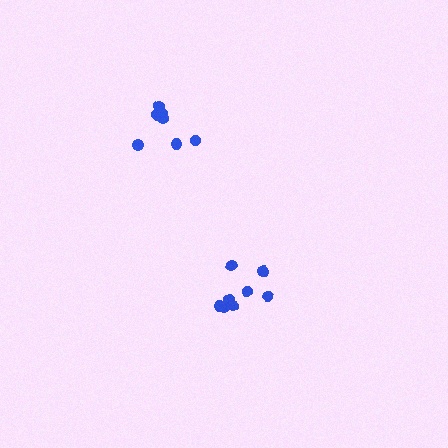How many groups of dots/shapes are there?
There are 2 groups.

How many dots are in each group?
Group 1: 8 dots, Group 2: 9 dots (17 total).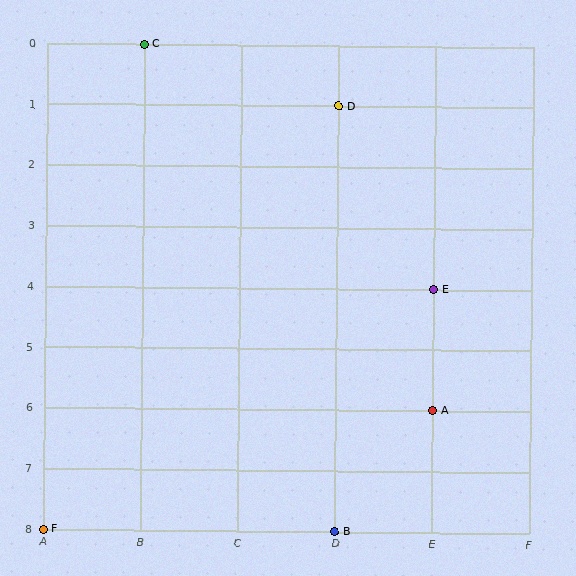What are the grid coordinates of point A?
Point A is at grid coordinates (E, 6).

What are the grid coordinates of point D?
Point D is at grid coordinates (D, 1).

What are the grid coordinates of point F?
Point F is at grid coordinates (A, 8).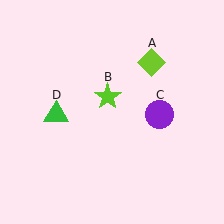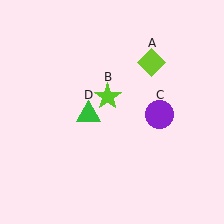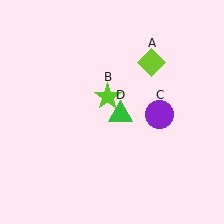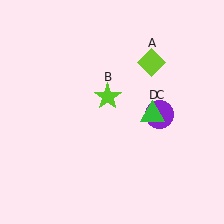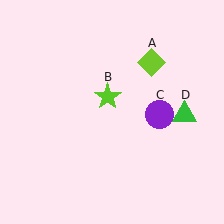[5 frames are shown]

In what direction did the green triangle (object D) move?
The green triangle (object D) moved right.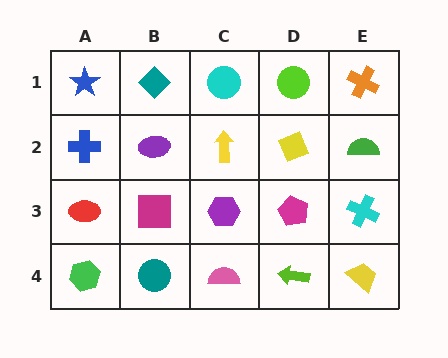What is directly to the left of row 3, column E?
A magenta pentagon.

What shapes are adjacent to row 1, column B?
A purple ellipse (row 2, column B), a blue star (row 1, column A), a cyan circle (row 1, column C).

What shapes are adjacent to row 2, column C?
A cyan circle (row 1, column C), a purple hexagon (row 3, column C), a purple ellipse (row 2, column B), a yellow diamond (row 2, column D).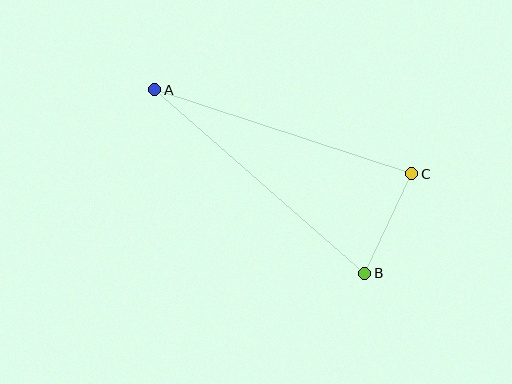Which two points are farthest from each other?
Points A and B are farthest from each other.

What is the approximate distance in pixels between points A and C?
The distance between A and C is approximately 270 pixels.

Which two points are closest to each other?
Points B and C are closest to each other.